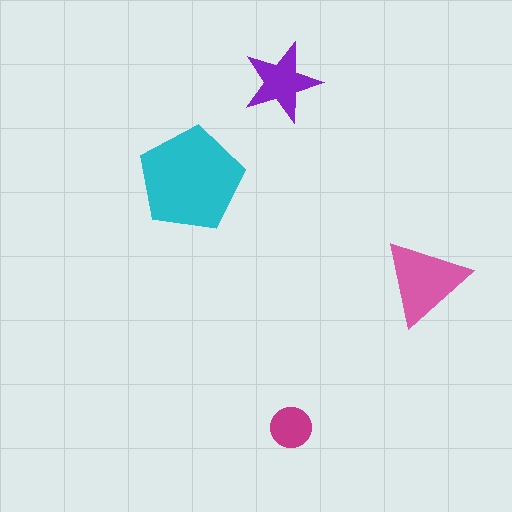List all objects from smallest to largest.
The magenta circle, the purple star, the pink triangle, the cyan pentagon.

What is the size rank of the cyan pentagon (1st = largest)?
1st.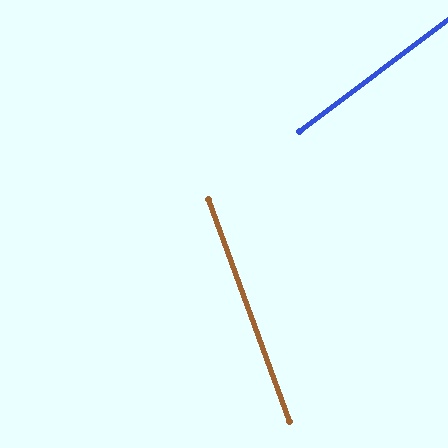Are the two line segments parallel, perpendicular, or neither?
Neither parallel nor perpendicular — they differ by about 73°.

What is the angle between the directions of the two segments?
Approximately 73 degrees.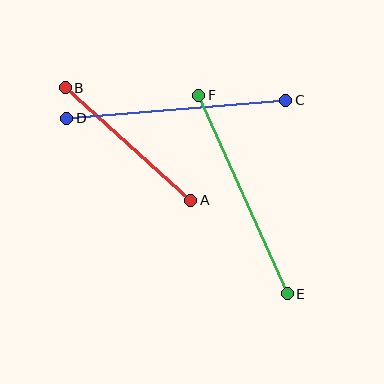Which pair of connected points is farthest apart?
Points C and D are farthest apart.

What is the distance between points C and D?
The distance is approximately 220 pixels.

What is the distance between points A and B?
The distance is approximately 169 pixels.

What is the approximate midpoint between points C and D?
The midpoint is at approximately (176, 109) pixels.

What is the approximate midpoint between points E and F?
The midpoint is at approximately (243, 195) pixels.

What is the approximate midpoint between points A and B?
The midpoint is at approximately (128, 144) pixels.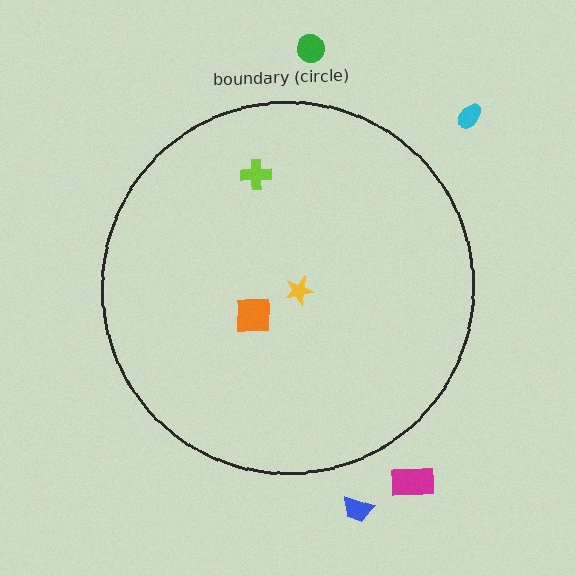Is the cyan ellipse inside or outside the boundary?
Outside.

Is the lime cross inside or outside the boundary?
Inside.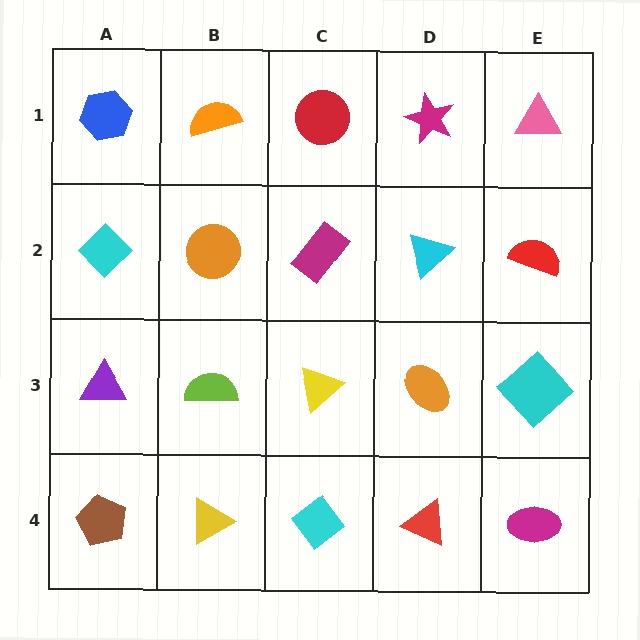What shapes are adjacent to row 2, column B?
An orange semicircle (row 1, column B), a lime semicircle (row 3, column B), a cyan diamond (row 2, column A), a magenta rectangle (row 2, column C).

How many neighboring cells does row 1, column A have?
2.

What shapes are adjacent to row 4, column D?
An orange ellipse (row 3, column D), a cyan diamond (row 4, column C), a magenta ellipse (row 4, column E).